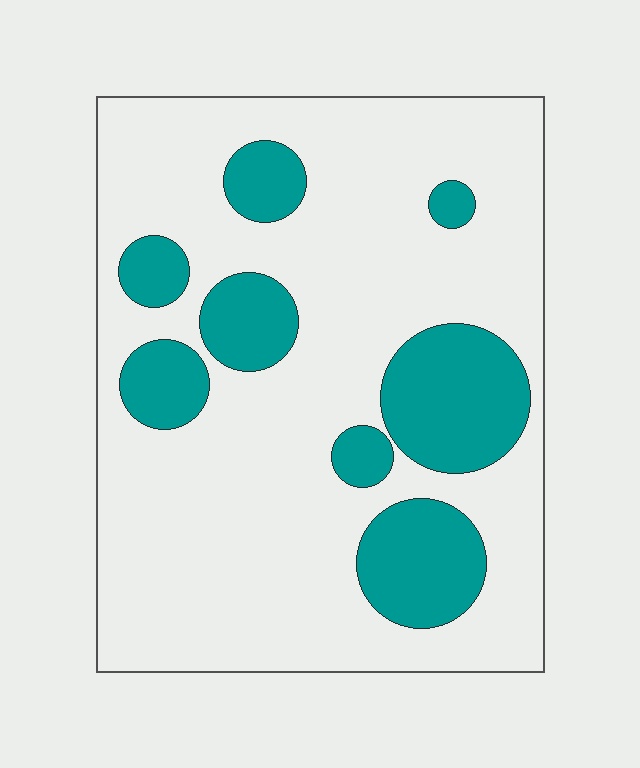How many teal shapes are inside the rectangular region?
8.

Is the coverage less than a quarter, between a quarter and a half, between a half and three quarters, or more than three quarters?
Less than a quarter.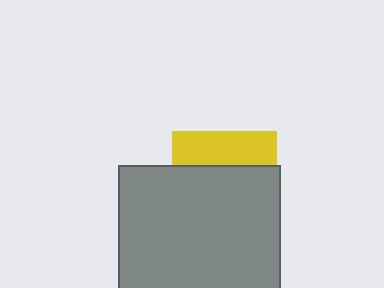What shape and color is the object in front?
The object in front is a gray square.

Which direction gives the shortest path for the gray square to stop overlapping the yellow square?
Moving down gives the shortest separation.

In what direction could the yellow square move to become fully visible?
The yellow square could move up. That would shift it out from behind the gray square entirely.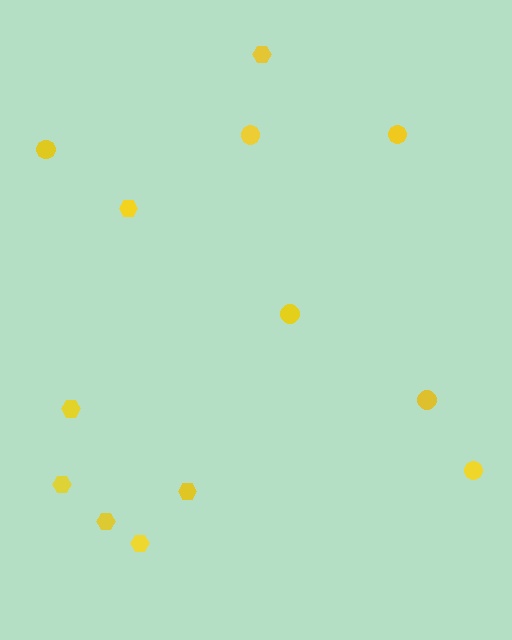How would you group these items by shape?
There are 2 groups: one group of circles (6) and one group of hexagons (7).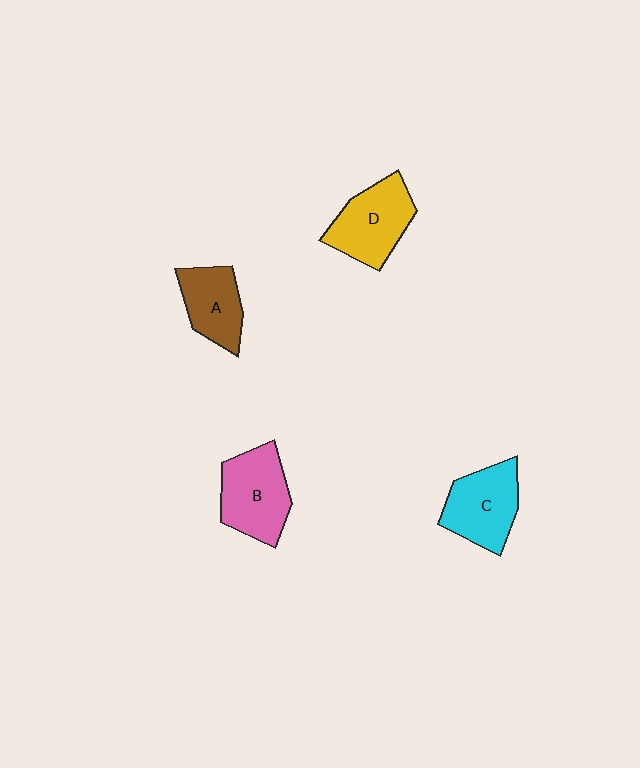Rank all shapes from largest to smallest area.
From largest to smallest: B (pink), D (yellow), C (cyan), A (brown).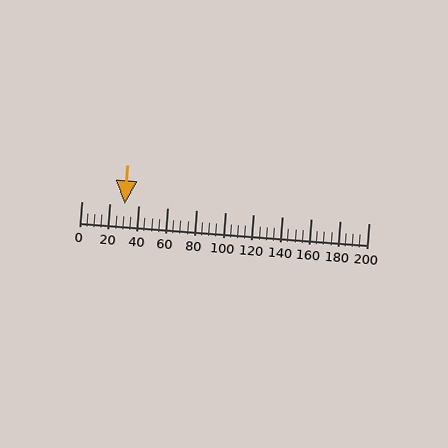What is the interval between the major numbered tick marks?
The major tick marks are spaced 20 units apart.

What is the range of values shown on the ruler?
The ruler shows values from 0 to 200.